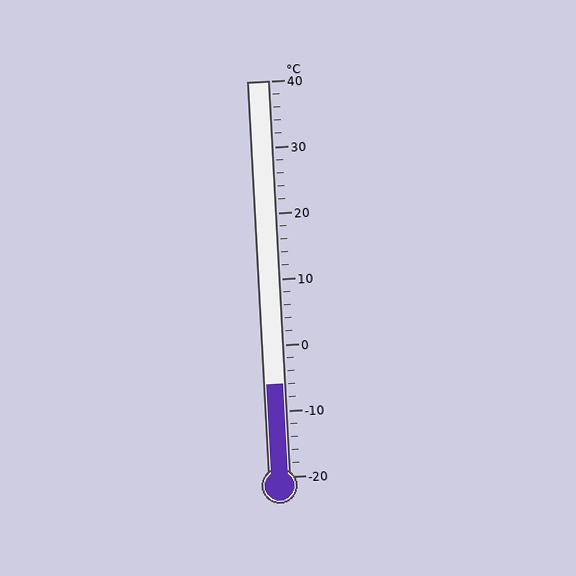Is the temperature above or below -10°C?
The temperature is above -10°C.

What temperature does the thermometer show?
The thermometer shows approximately -6°C.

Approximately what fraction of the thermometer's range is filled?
The thermometer is filled to approximately 25% of its range.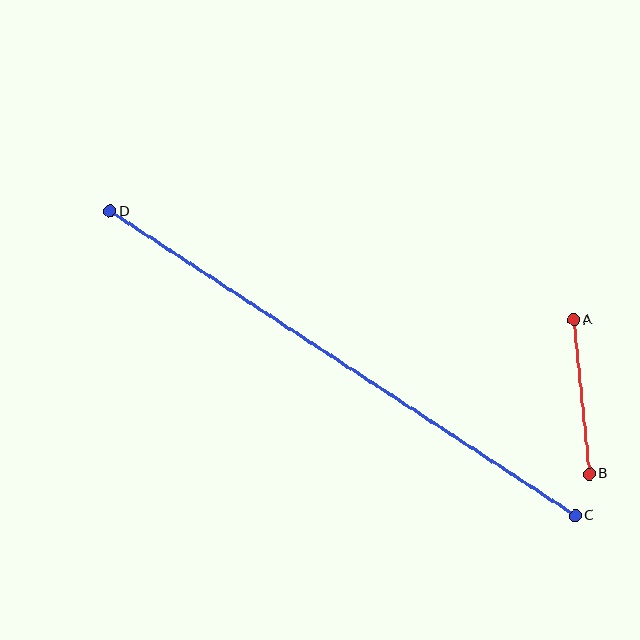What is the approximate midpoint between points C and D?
The midpoint is at approximately (343, 363) pixels.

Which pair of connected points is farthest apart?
Points C and D are farthest apart.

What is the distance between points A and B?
The distance is approximately 155 pixels.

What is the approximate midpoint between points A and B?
The midpoint is at approximately (582, 397) pixels.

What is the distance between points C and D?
The distance is approximately 556 pixels.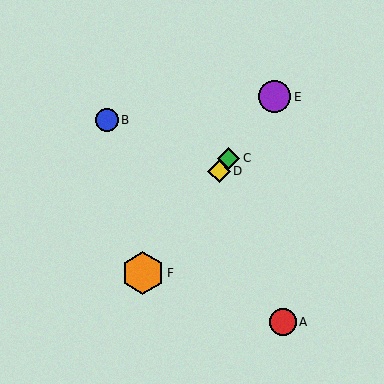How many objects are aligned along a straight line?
4 objects (C, D, E, F) are aligned along a straight line.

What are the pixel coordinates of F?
Object F is at (143, 273).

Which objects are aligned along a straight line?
Objects C, D, E, F are aligned along a straight line.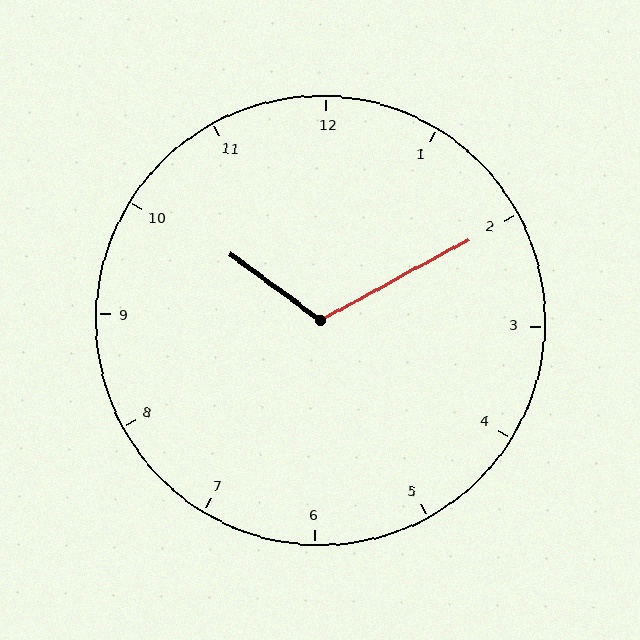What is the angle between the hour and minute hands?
Approximately 115 degrees.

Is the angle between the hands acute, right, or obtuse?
It is obtuse.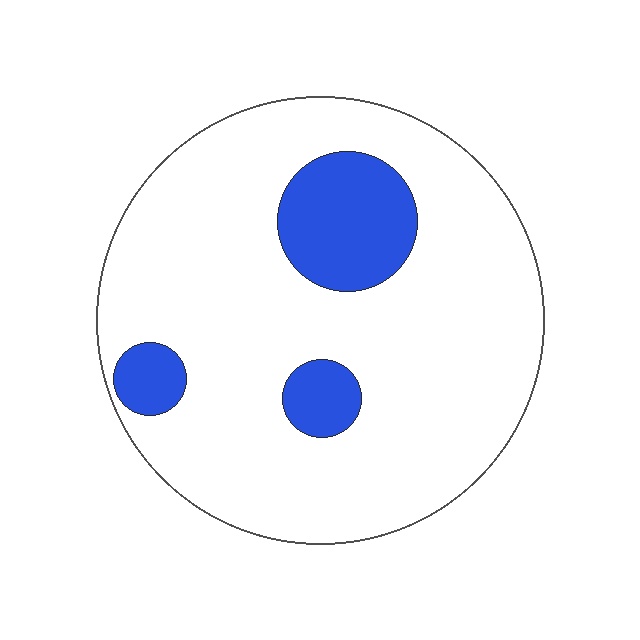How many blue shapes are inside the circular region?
3.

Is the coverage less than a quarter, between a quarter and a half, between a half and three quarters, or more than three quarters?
Less than a quarter.